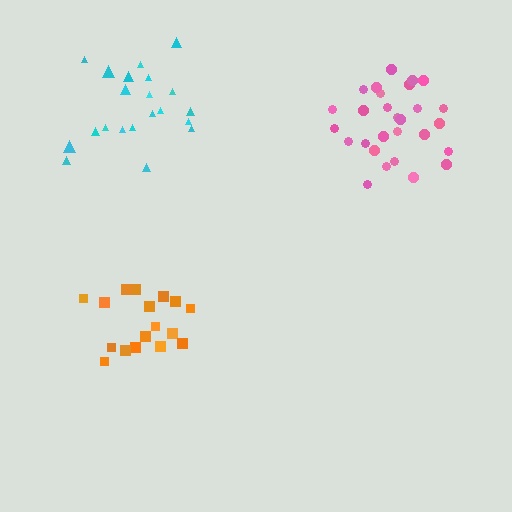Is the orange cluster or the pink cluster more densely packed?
Pink.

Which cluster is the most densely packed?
Pink.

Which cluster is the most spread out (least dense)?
Cyan.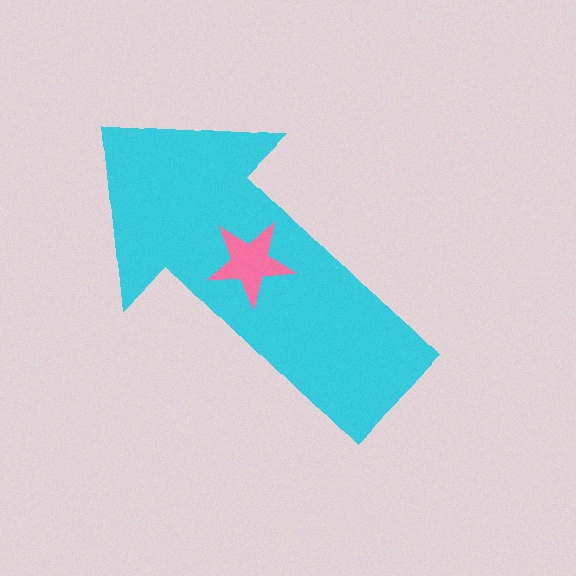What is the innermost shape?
The pink star.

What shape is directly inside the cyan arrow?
The pink star.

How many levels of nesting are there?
2.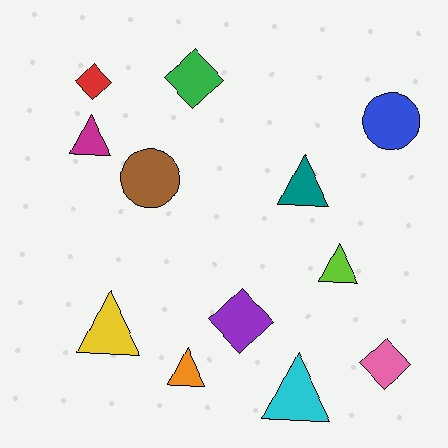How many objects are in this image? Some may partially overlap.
There are 12 objects.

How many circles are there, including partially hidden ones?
There are 2 circles.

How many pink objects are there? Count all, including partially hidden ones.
There is 1 pink object.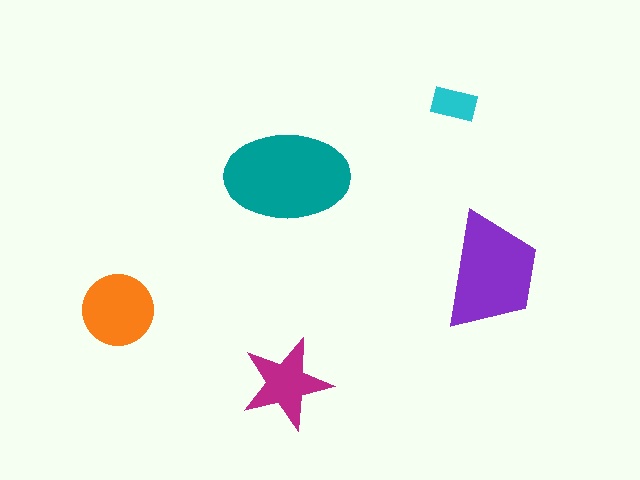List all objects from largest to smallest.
The teal ellipse, the purple trapezoid, the orange circle, the magenta star, the cyan rectangle.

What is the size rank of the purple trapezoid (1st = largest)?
2nd.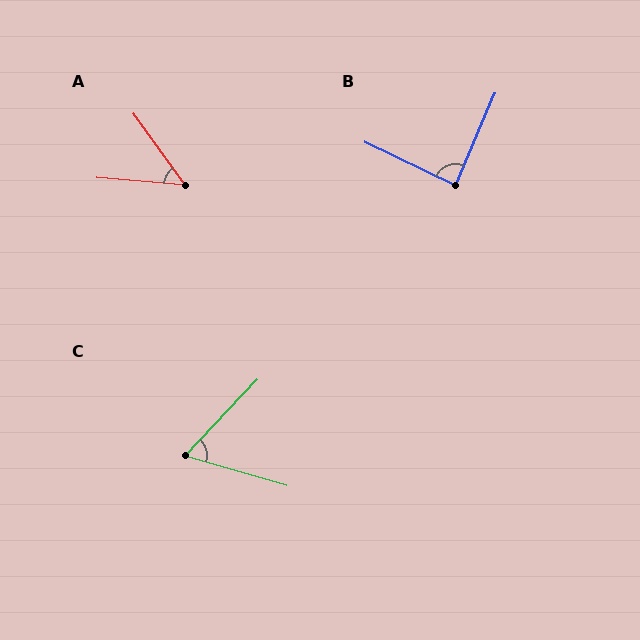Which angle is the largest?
B, at approximately 88 degrees.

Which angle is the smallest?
A, at approximately 49 degrees.